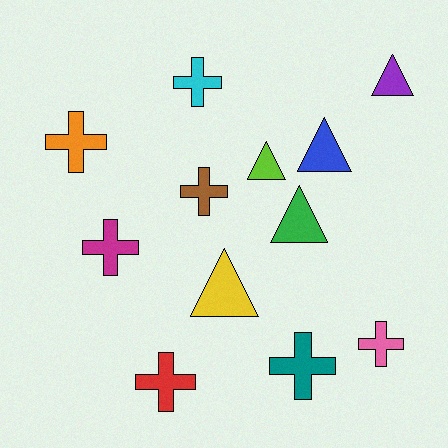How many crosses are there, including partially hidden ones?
There are 7 crosses.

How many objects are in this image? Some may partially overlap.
There are 12 objects.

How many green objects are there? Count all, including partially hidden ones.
There is 1 green object.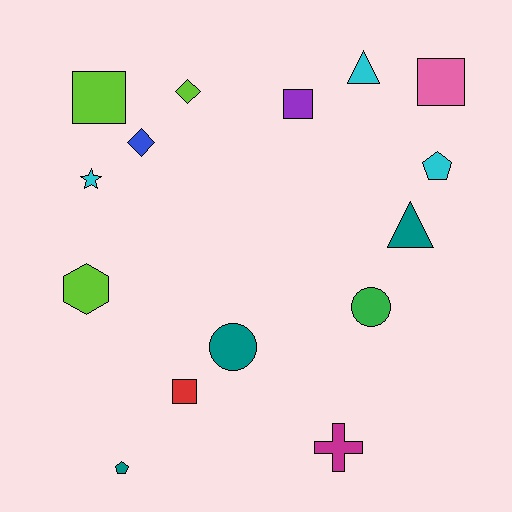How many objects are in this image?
There are 15 objects.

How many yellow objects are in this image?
There are no yellow objects.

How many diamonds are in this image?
There are 2 diamonds.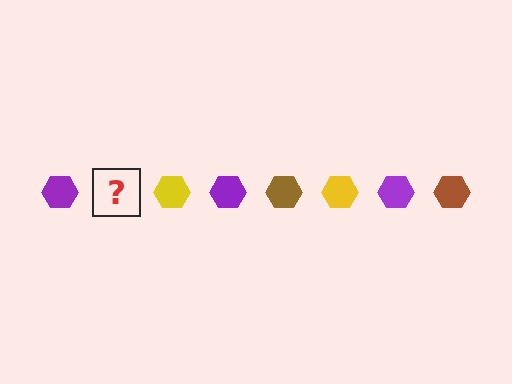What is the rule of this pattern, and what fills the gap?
The rule is that the pattern cycles through purple, brown, yellow hexagons. The gap should be filled with a brown hexagon.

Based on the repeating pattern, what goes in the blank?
The blank should be a brown hexagon.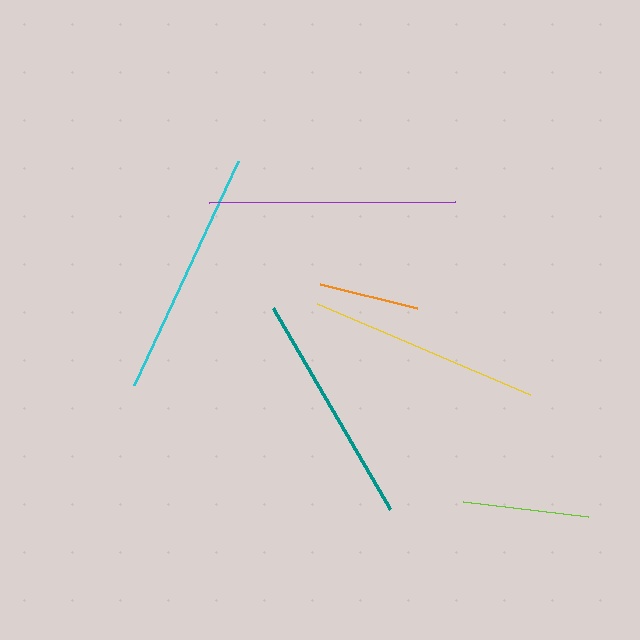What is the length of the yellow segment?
The yellow segment is approximately 232 pixels long.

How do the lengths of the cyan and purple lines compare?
The cyan and purple lines are approximately the same length.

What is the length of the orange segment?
The orange segment is approximately 100 pixels long.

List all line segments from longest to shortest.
From longest to shortest: cyan, purple, teal, yellow, lime, orange.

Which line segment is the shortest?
The orange line is the shortest at approximately 100 pixels.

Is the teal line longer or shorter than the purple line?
The purple line is longer than the teal line.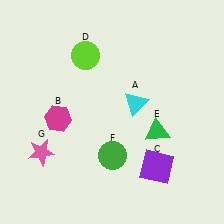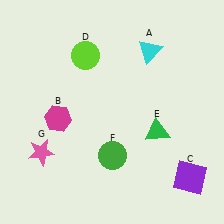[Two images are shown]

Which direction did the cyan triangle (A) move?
The cyan triangle (A) moved up.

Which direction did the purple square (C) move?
The purple square (C) moved right.